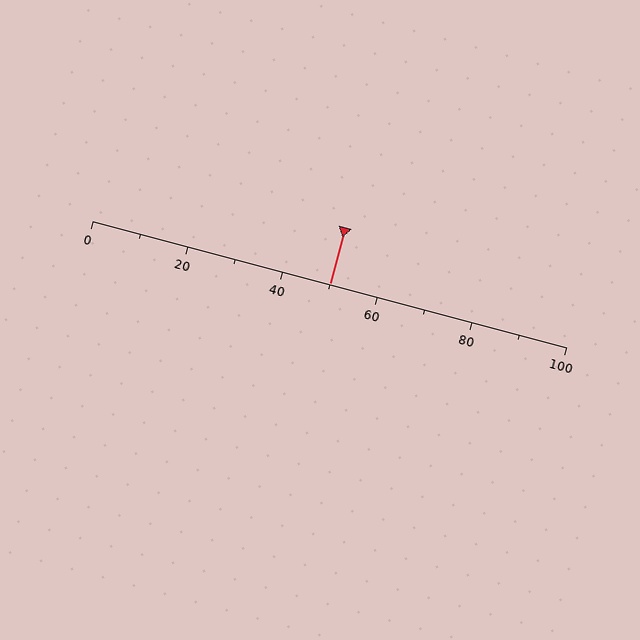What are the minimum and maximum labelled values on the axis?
The axis runs from 0 to 100.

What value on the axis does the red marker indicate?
The marker indicates approximately 50.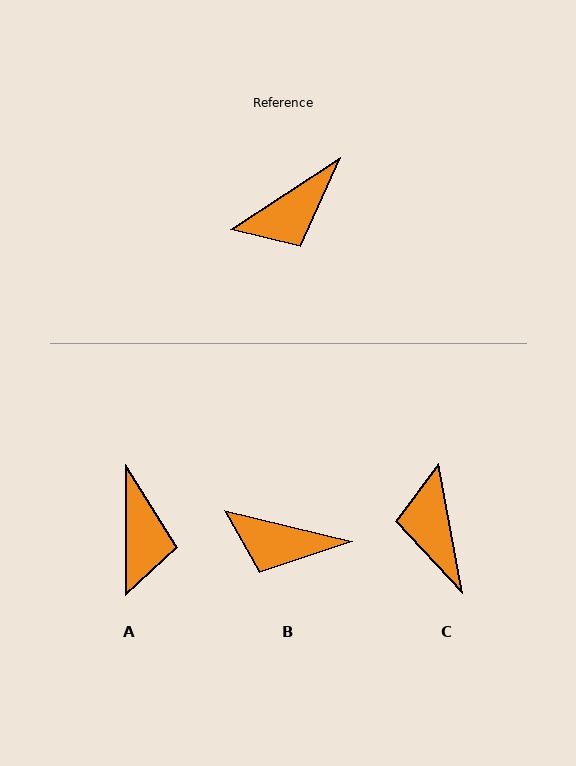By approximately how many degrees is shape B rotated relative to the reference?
Approximately 47 degrees clockwise.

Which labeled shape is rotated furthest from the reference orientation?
C, about 113 degrees away.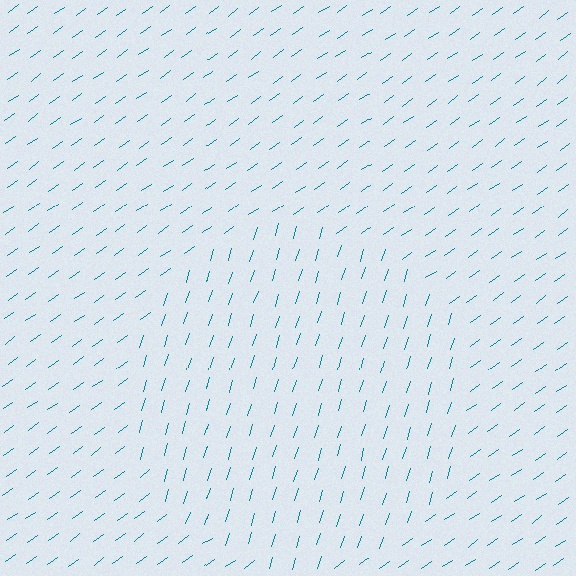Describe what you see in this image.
The image is filled with small teal line segments. A circle region in the image has lines oriented differently from the surrounding lines, creating a visible texture boundary.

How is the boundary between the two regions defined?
The boundary is defined purely by a change in line orientation (approximately 38 degrees difference). All lines are the same color and thickness.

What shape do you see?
I see a circle.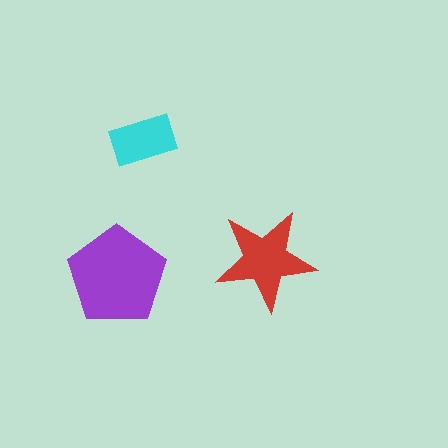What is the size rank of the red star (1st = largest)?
2nd.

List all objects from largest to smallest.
The purple pentagon, the red star, the cyan rectangle.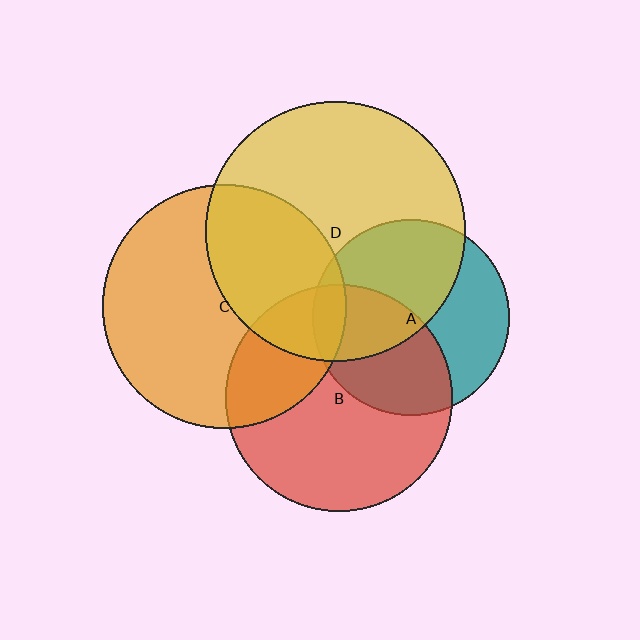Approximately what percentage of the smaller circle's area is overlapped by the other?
Approximately 50%.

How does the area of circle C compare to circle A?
Approximately 1.5 times.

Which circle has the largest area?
Circle D (yellow).